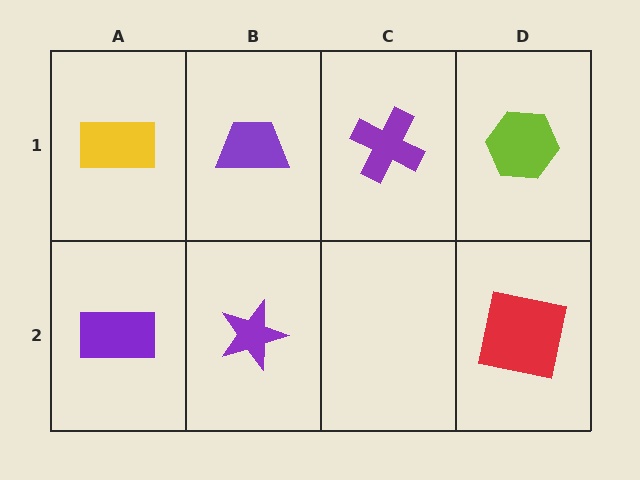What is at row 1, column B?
A purple trapezoid.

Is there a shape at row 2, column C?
No, that cell is empty.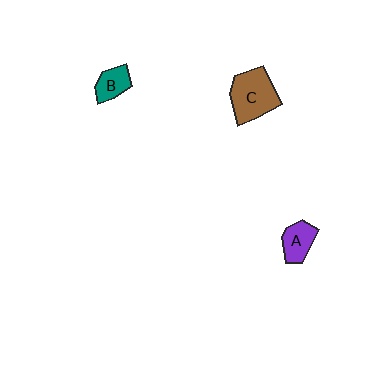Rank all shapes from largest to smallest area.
From largest to smallest: C (brown), A (purple), B (teal).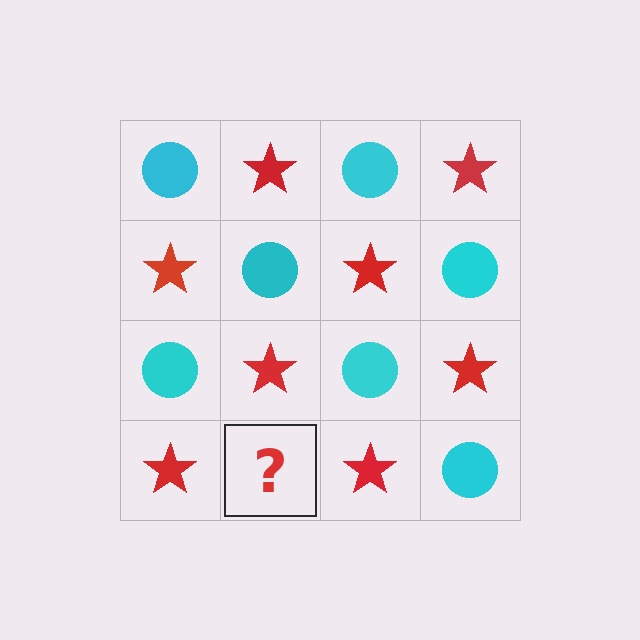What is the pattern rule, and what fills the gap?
The rule is that it alternates cyan circle and red star in a checkerboard pattern. The gap should be filled with a cyan circle.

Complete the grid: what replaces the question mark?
The question mark should be replaced with a cyan circle.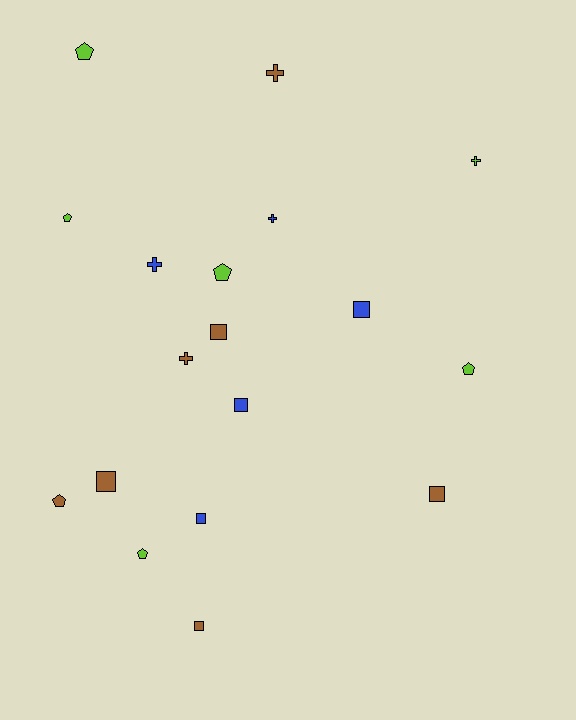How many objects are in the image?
There are 18 objects.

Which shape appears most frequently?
Square, with 7 objects.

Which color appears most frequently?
Brown, with 7 objects.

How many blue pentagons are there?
There are no blue pentagons.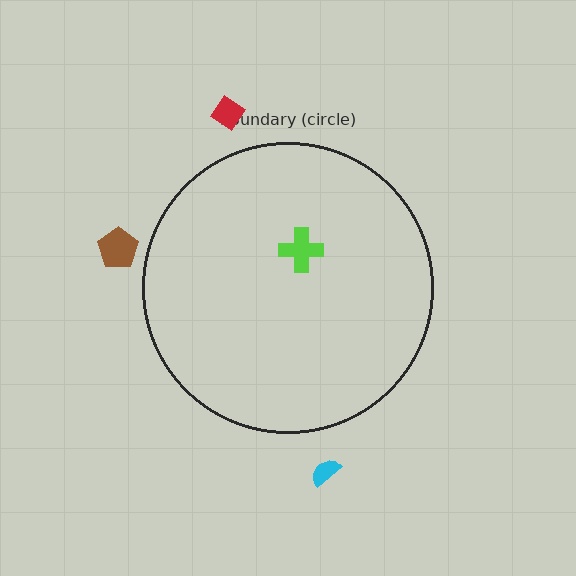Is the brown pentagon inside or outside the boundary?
Outside.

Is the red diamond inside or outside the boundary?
Outside.